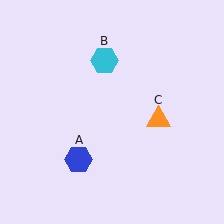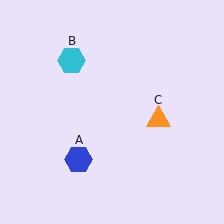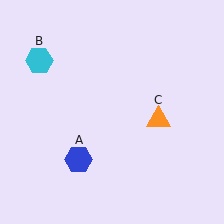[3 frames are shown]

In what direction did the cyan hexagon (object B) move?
The cyan hexagon (object B) moved left.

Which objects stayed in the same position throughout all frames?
Blue hexagon (object A) and orange triangle (object C) remained stationary.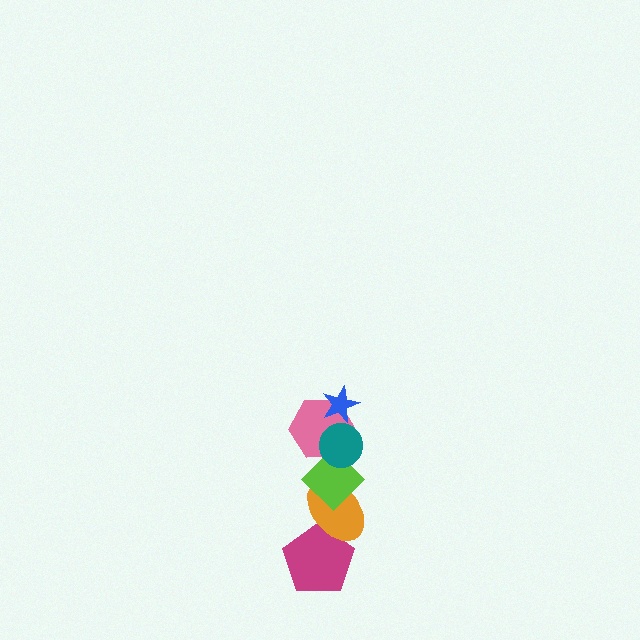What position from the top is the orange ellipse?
The orange ellipse is 5th from the top.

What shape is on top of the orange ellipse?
The lime diamond is on top of the orange ellipse.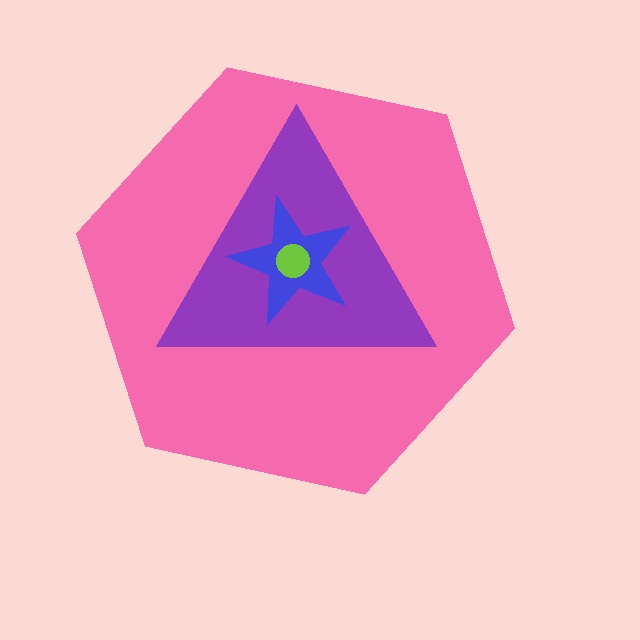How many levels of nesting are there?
4.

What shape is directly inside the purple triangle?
The blue star.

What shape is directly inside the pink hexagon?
The purple triangle.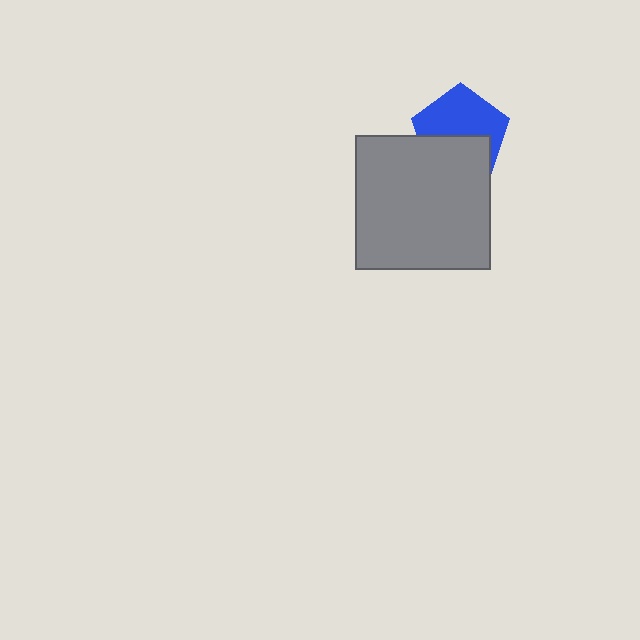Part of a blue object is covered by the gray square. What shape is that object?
It is a pentagon.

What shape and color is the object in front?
The object in front is a gray square.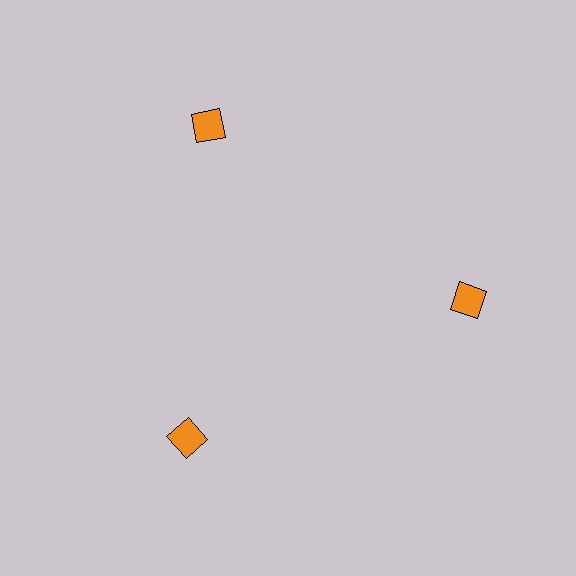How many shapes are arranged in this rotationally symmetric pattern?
There are 3 shapes, arranged in 3 groups of 1.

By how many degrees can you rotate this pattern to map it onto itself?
The pattern maps onto itself every 120 degrees of rotation.